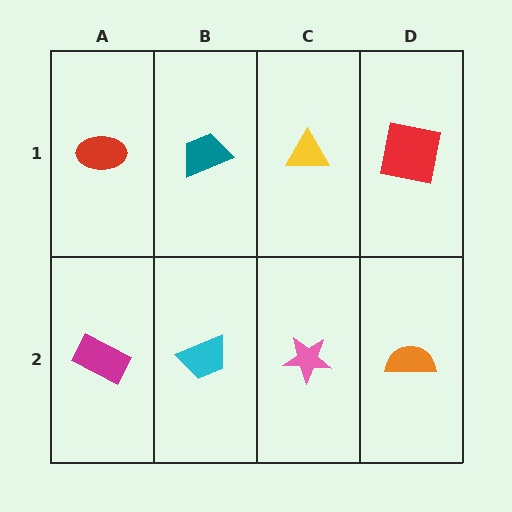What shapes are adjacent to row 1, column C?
A pink star (row 2, column C), a teal trapezoid (row 1, column B), a red square (row 1, column D).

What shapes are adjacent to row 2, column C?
A yellow triangle (row 1, column C), a cyan trapezoid (row 2, column B), an orange semicircle (row 2, column D).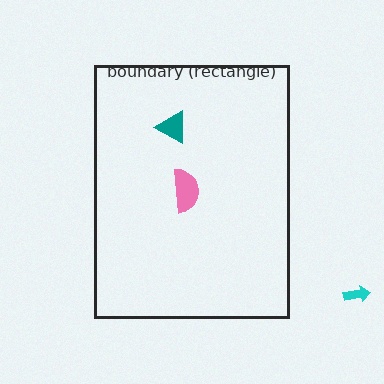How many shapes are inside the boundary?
2 inside, 1 outside.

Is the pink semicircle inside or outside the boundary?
Inside.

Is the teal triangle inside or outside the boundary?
Inside.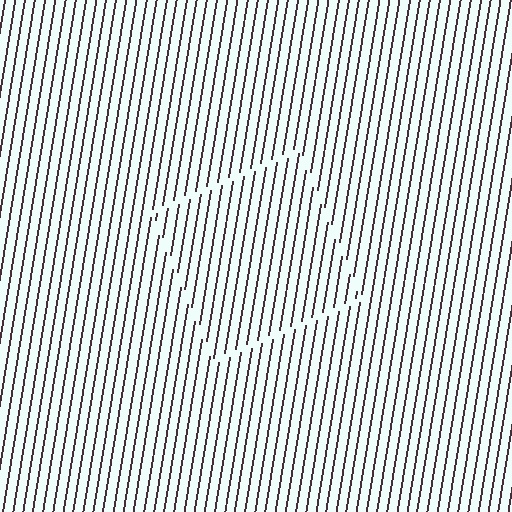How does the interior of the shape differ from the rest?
The interior of the shape contains the same grating, shifted by half a period — the contour is defined by the phase discontinuity where line-ends from the inner and outer gratings abut.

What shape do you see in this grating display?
An illusory square. The interior of the shape contains the same grating, shifted by half a period — the contour is defined by the phase discontinuity where line-ends from the inner and outer gratings abut.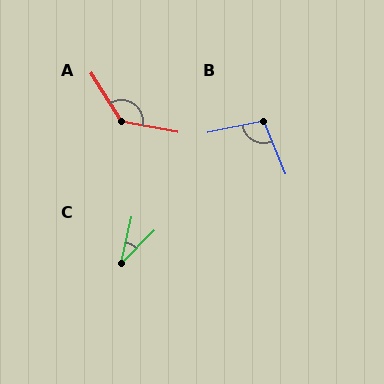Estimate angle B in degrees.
Approximately 100 degrees.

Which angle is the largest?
A, at approximately 133 degrees.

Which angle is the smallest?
C, at approximately 32 degrees.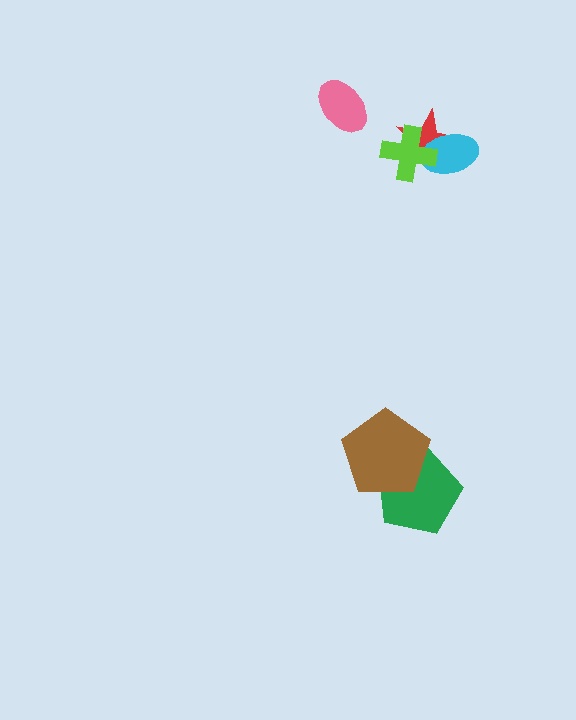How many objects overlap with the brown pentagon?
1 object overlaps with the brown pentagon.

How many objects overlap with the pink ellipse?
0 objects overlap with the pink ellipse.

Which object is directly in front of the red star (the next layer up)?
The cyan ellipse is directly in front of the red star.